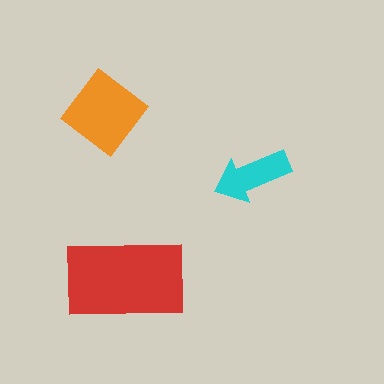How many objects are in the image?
There are 3 objects in the image.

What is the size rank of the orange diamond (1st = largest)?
2nd.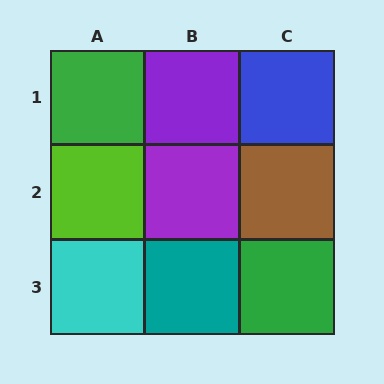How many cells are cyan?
1 cell is cyan.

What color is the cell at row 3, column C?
Green.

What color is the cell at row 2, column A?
Lime.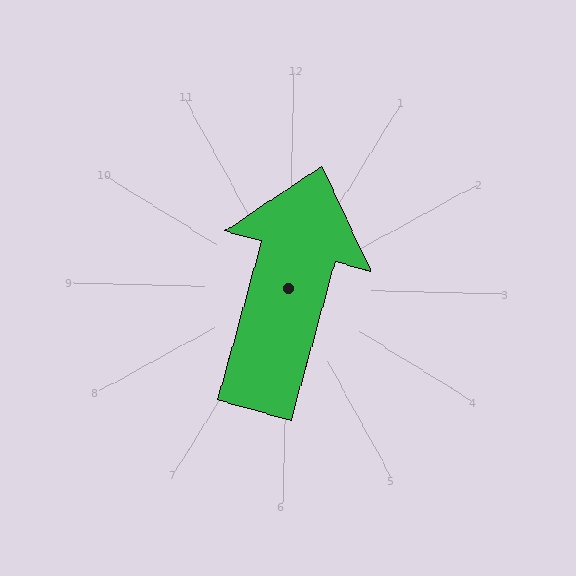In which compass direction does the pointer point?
North.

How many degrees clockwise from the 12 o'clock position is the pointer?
Approximately 14 degrees.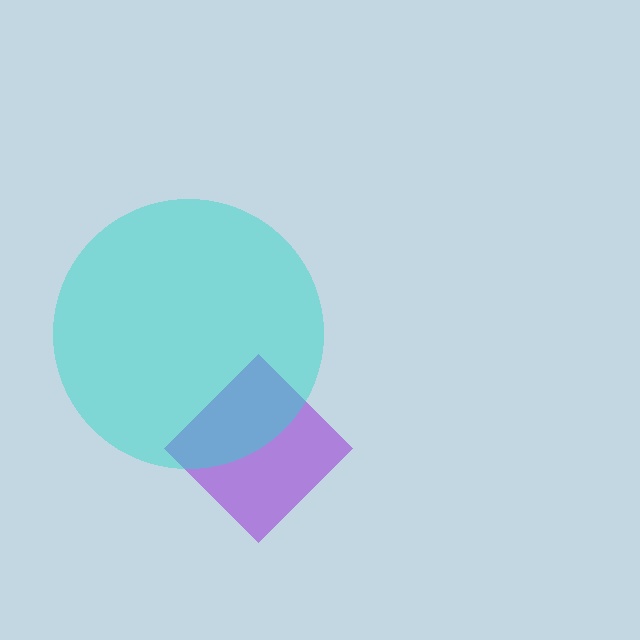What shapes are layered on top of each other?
The layered shapes are: a purple diamond, a cyan circle.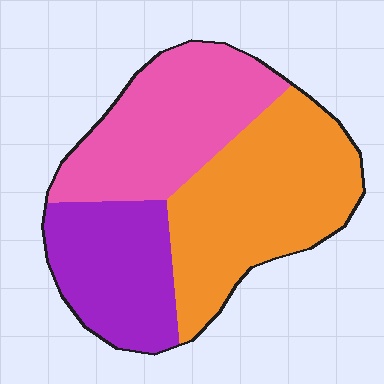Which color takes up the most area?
Orange, at roughly 40%.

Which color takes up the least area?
Purple, at roughly 25%.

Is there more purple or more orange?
Orange.